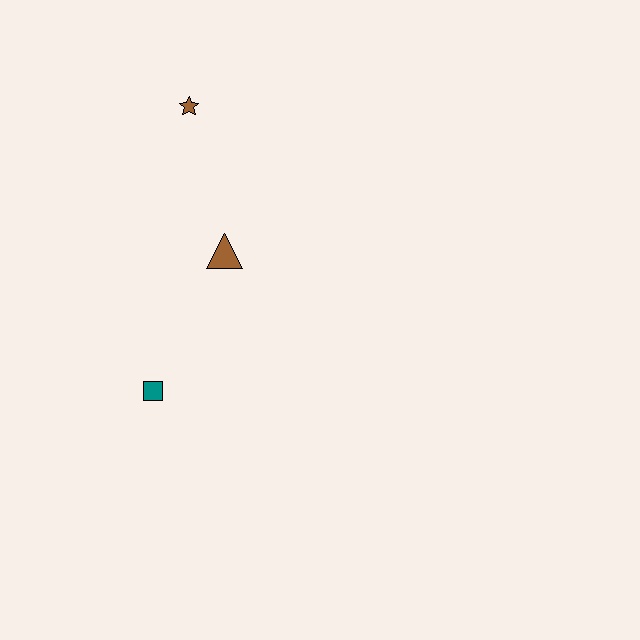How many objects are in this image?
There are 3 objects.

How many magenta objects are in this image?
There are no magenta objects.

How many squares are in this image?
There is 1 square.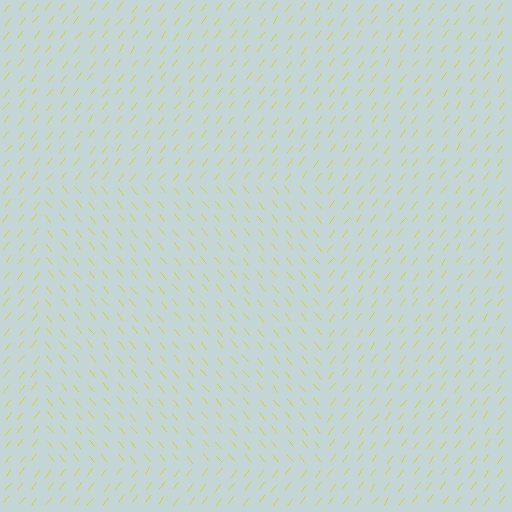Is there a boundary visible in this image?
Yes, there is a texture boundary formed by a change in line orientation.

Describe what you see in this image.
The image is filled with small yellow line segments. A rectangle region in the image has lines oriented differently from the surrounding lines, creating a visible texture boundary.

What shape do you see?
I see a rectangle.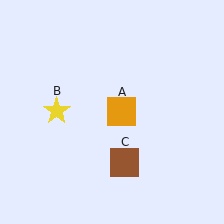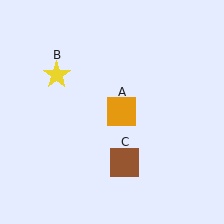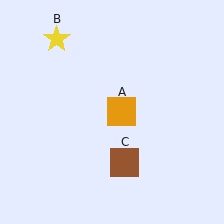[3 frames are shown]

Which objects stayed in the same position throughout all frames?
Orange square (object A) and brown square (object C) remained stationary.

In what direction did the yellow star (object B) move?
The yellow star (object B) moved up.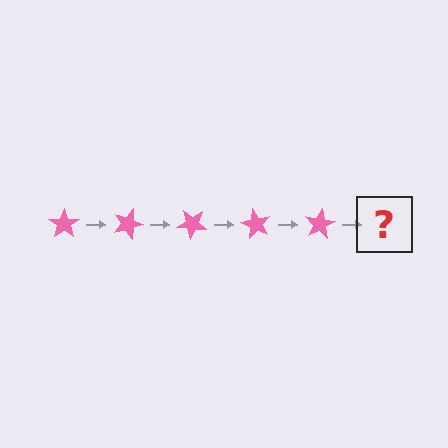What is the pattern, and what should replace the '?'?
The pattern is that the star rotates 20 degrees each step. The '?' should be a pink star rotated 100 degrees.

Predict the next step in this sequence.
The next step is a pink star rotated 100 degrees.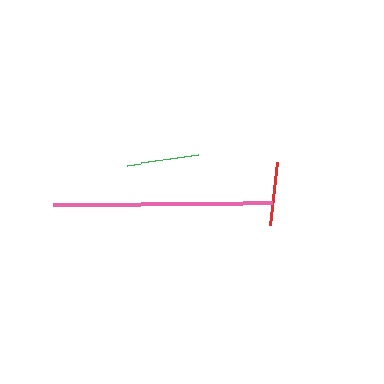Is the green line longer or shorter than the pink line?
The pink line is longer than the green line.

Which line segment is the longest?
The pink line is the longest at approximately 220 pixels.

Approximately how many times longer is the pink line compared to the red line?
The pink line is approximately 3.5 times the length of the red line.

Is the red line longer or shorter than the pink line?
The pink line is longer than the red line.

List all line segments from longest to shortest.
From longest to shortest: pink, green, red.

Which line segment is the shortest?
The red line is the shortest at approximately 64 pixels.